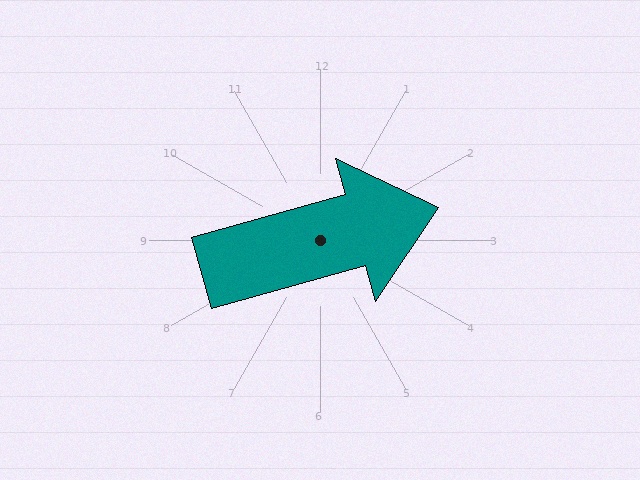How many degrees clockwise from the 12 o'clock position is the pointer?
Approximately 75 degrees.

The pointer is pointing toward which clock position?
Roughly 2 o'clock.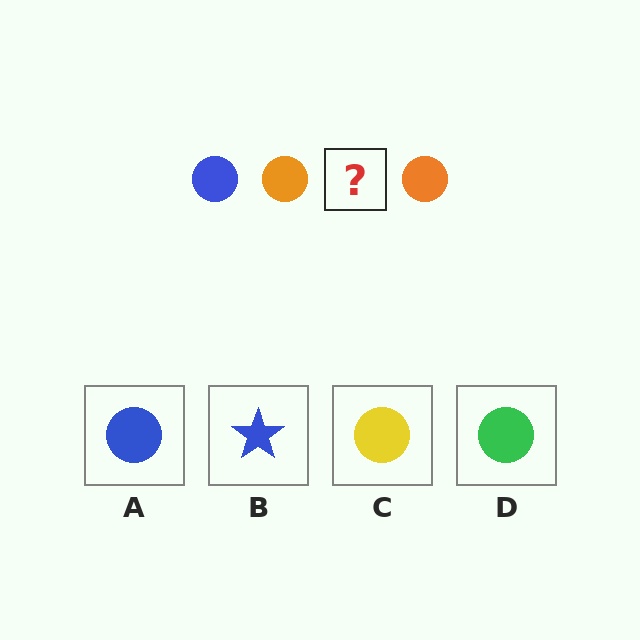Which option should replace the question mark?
Option A.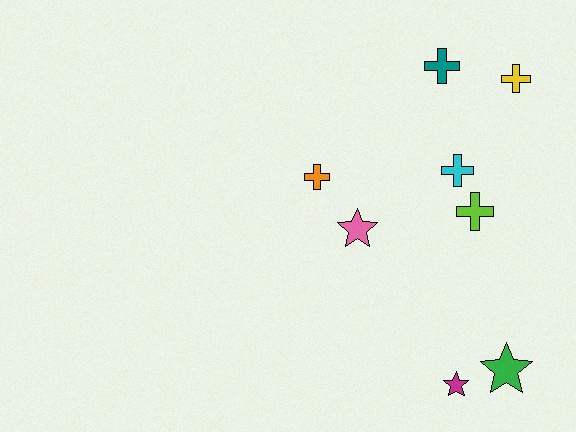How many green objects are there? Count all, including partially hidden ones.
There is 1 green object.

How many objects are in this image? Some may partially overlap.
There are 8 objects.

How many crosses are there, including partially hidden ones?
There are 5 crosses.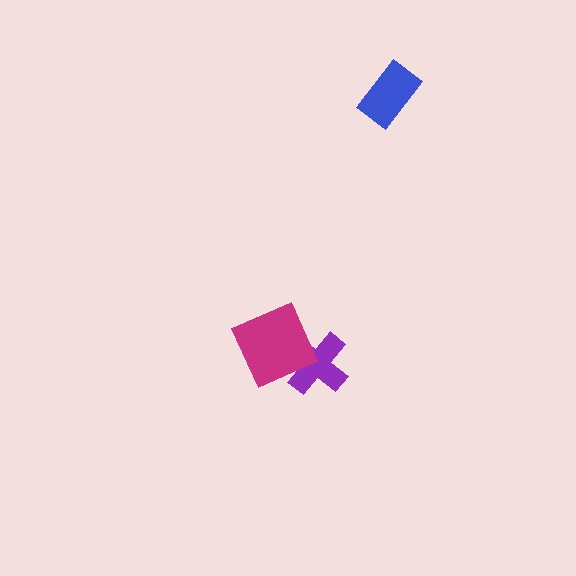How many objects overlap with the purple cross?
1 object overlaps with the purple cross.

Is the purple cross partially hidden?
Yes, it is partially covered by another shape.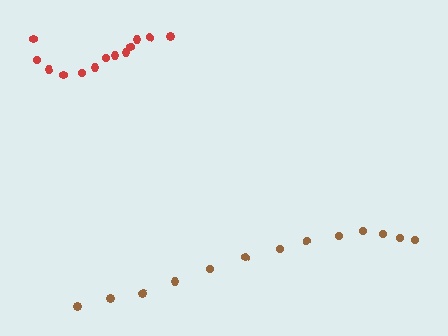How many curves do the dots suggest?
There are 2 distinct paths.